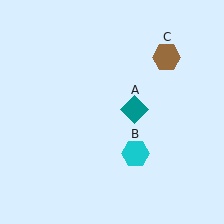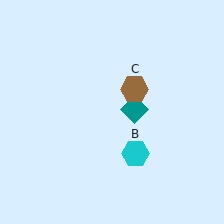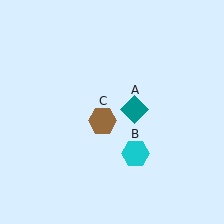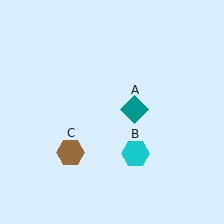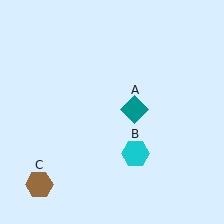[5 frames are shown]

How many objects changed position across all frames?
1 object changed position: brown hexagon (object C).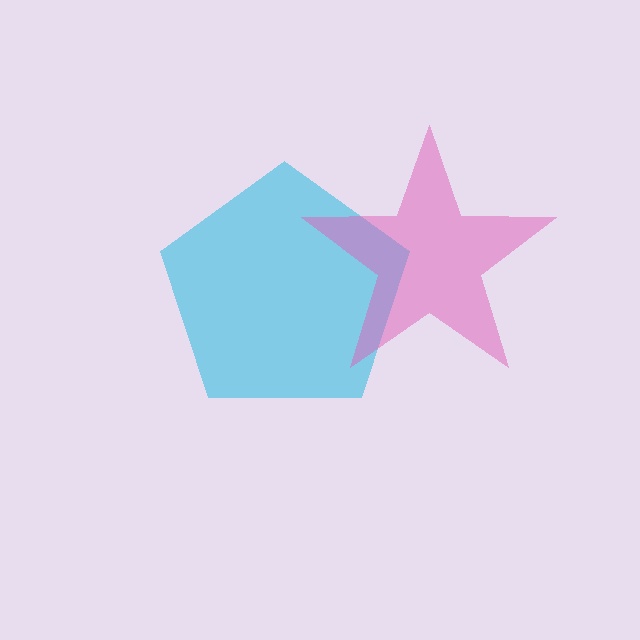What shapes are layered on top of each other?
The layered shapes are: a cyan pentagon, a pink star.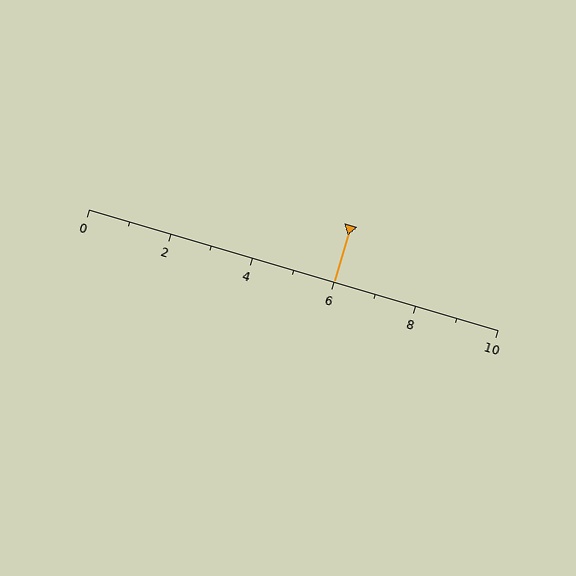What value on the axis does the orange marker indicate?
The marker indicates approximately 6.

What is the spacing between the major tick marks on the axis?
The major ticks are spaced 2 apart.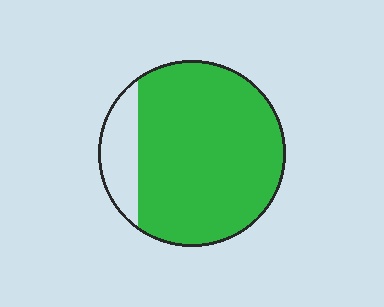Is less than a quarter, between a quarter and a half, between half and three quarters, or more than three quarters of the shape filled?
More than three quarters.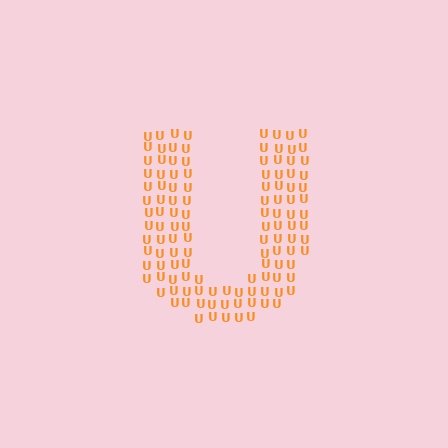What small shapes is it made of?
It is made of small letter U's.